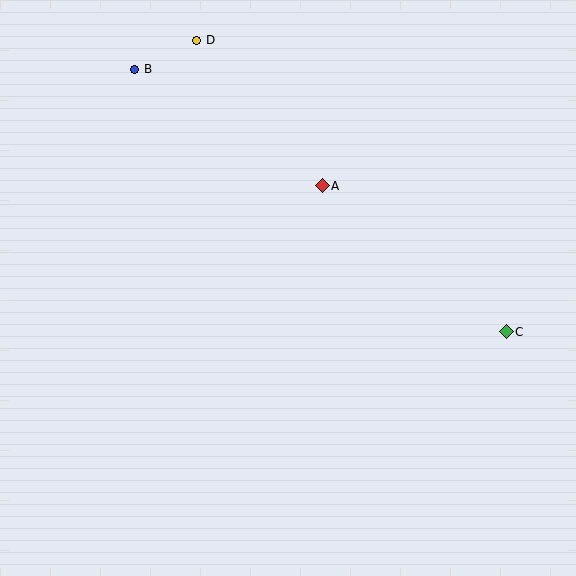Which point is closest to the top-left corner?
Point B is closest to the top-left corner.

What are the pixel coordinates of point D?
Point D is at (196, 40).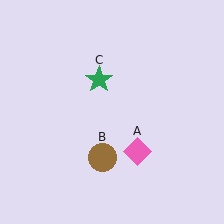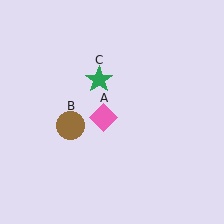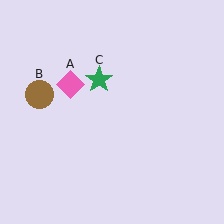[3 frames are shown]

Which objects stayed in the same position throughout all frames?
Green star (object C) remained stationary.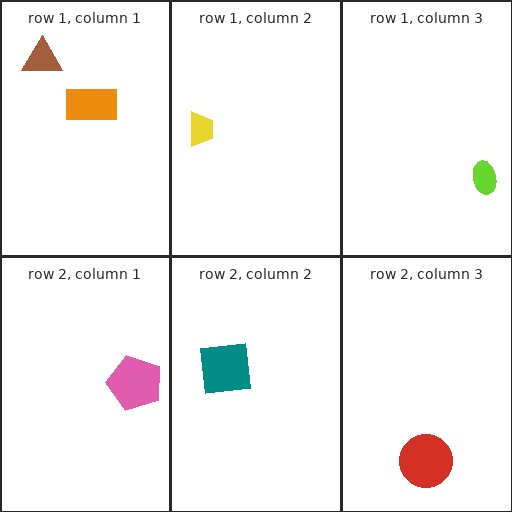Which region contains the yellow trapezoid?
The row 1, column 2 region.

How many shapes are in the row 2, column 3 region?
1.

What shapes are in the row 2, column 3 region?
The red circle.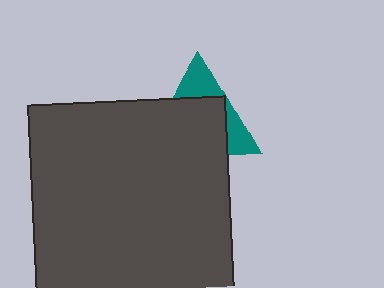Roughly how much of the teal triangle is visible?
A small part of it is visible (roughly 36%).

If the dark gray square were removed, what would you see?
You would see the complete teal triangle.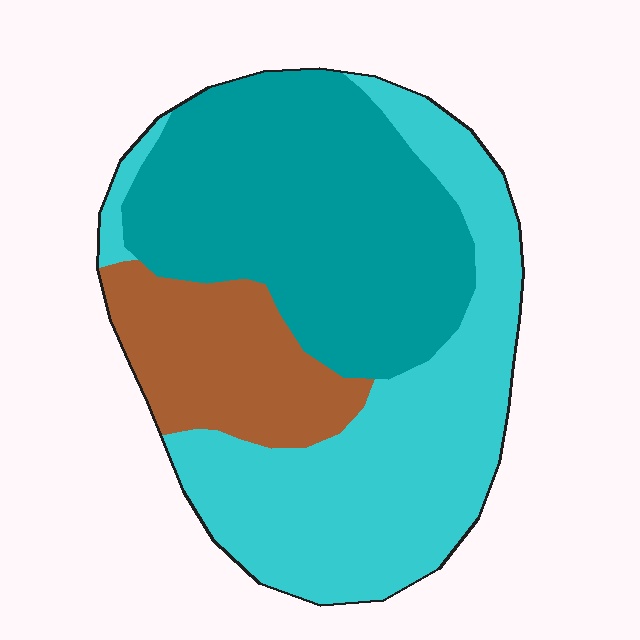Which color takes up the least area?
Brown, at roughly 20%.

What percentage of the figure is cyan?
Cyan takes up between a quarter and a half of the figure.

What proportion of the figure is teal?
Teal covers around 40% of the figure.